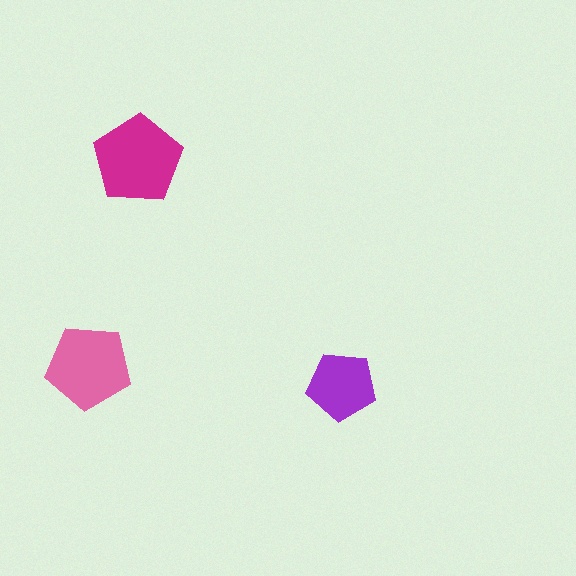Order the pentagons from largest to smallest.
the magenta one, the pink one, the purple one.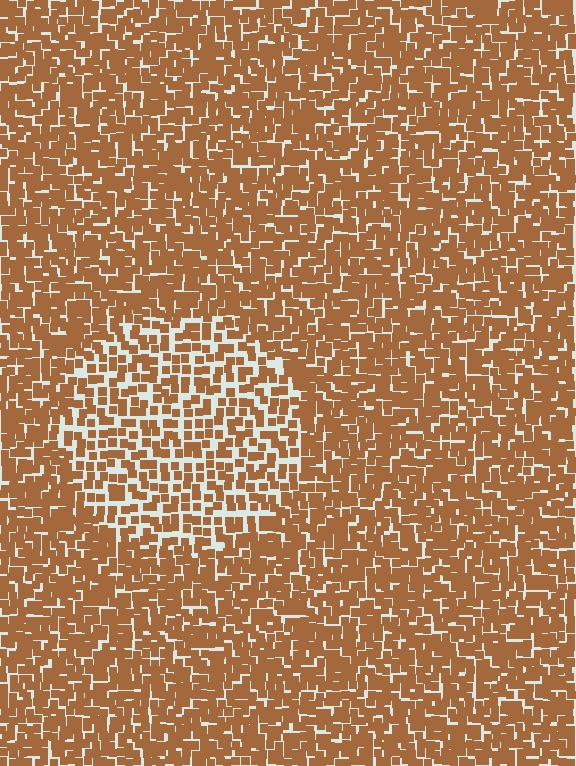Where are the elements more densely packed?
The elements are more densely packed outside the circle boundary.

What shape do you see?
I see a circle.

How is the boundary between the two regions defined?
The boundary is defined by a change in element density (approximately 1.7x ratio). All elements are the same color, size, and shape.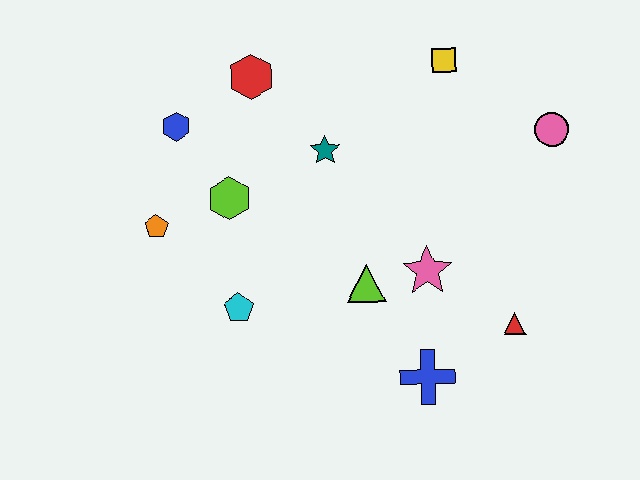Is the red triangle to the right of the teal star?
Yes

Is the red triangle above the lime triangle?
No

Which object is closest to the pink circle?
The yellow square is closest to the pink circle.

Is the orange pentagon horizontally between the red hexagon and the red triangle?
No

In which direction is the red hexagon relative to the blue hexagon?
The red hexagon is to the right of the blue hexagon.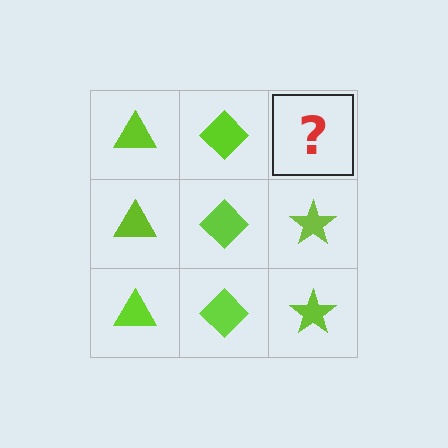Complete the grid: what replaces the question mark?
The question mark should be replaced with a lime star.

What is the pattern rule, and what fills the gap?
The rule is that each column has a consistent shape. The gap should be filled with a lime star.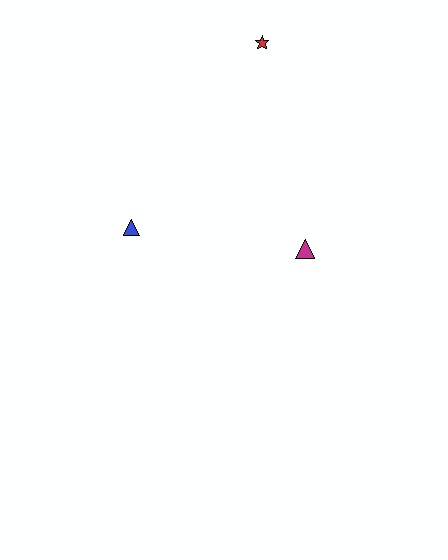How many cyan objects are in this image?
There are no cyan objects.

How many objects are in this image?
There are 3 objects.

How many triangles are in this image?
There are 2 triangles.